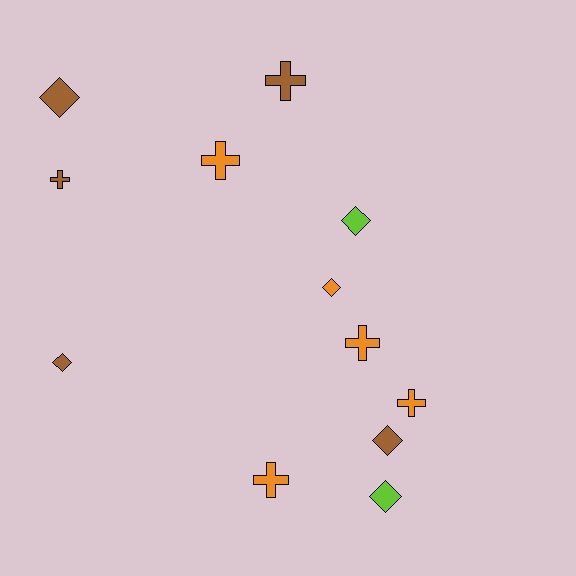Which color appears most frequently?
Brown, with 5 objects.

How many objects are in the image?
There are 12 objects.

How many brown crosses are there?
There are 2 brown crosses.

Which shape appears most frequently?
Diamond, with 6 objects.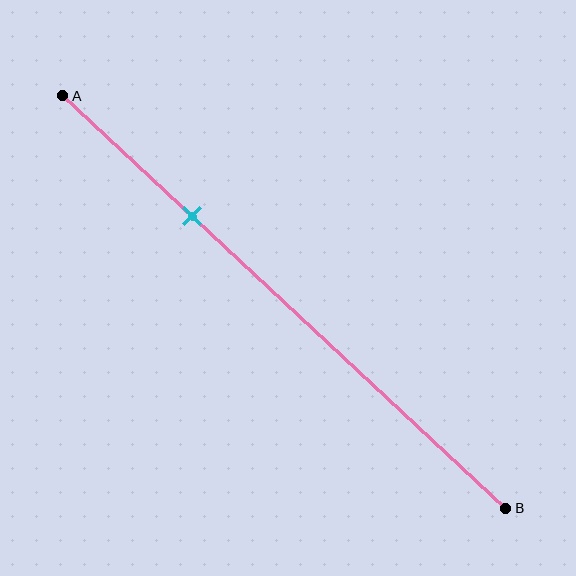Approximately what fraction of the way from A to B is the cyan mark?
The cyan mark is approximately 30% of the way from A to B.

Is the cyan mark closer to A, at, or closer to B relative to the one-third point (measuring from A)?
The cyan mark is closer to point A than the one-third point of segment AB.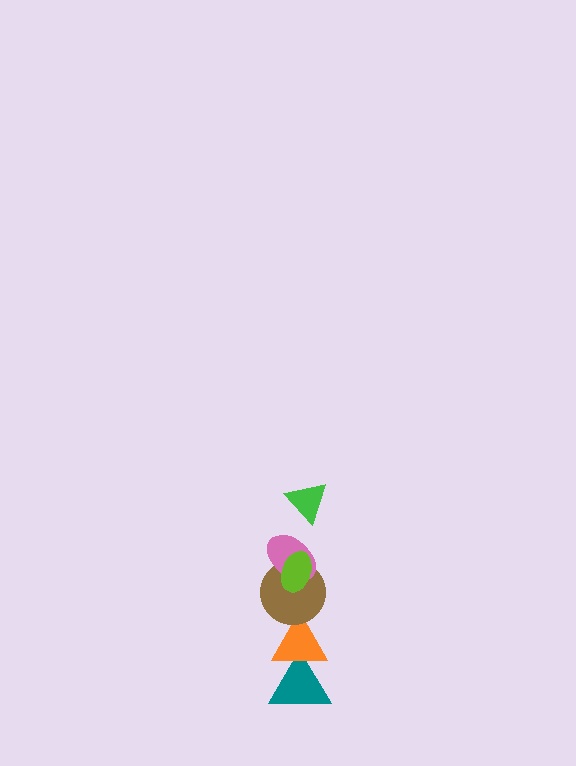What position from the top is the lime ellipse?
The lime ellipse is 2nd from the top.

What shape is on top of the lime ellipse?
The green triangle is on top of the lime ellipse.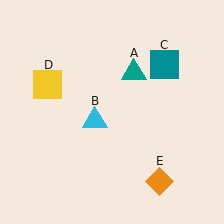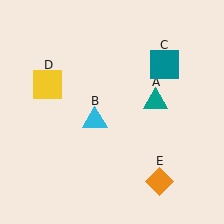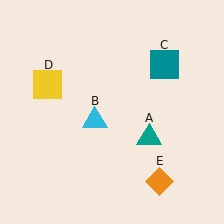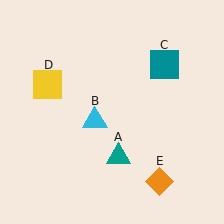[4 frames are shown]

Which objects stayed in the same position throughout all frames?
Cyan triangle (object B) and teal square (object C) and yellow square (object D) and orange diamond (object E) remained stationary.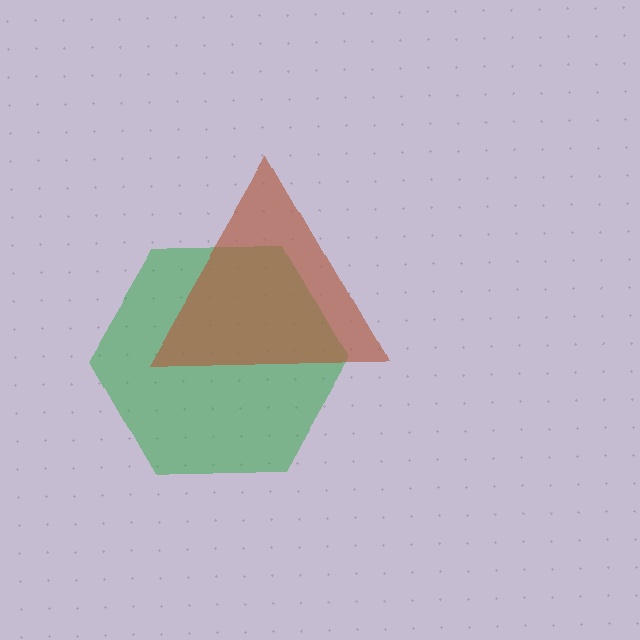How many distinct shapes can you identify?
There are 2 distinct shapes: a green hexagon, a brown triangle.